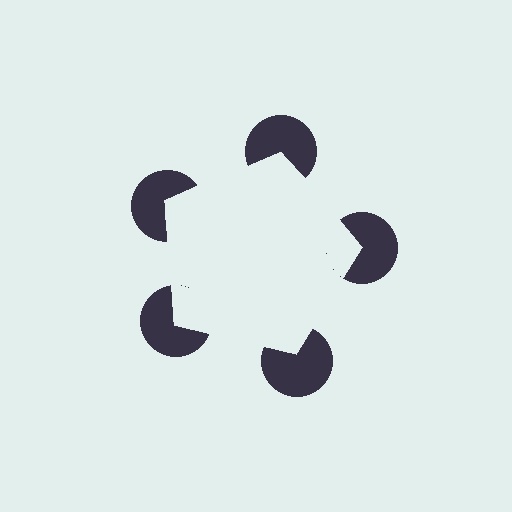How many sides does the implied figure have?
5 sides.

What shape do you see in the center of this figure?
An illusory pentagon — its edges are inferred from the aligned wedge cuts in the pac-man discs, not physically drawn.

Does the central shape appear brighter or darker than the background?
It typically appears slightly brighter than the background, even though no actual brightness change is drawn.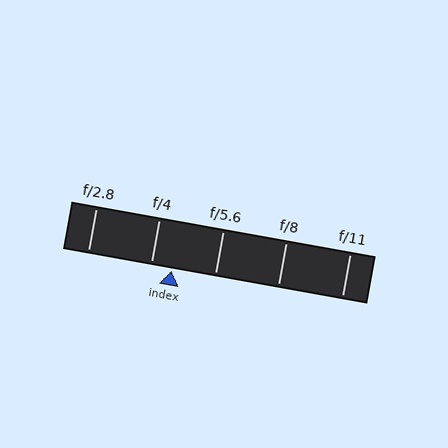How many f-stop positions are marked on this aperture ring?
There are 5 f-stop positions marked.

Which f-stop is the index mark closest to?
The index mark is closest to f/4.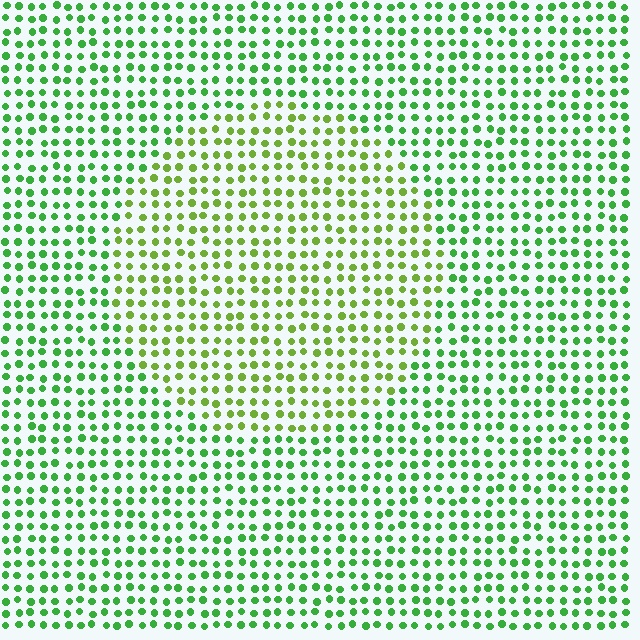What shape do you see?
I see a circle.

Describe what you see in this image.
The image is filled with small green elements in a uniform arrangement. A circle-shaped region is visible where the elements are tinted to a slightly different hue, forming a subtle color boundary.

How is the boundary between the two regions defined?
The boundary is defined purely by a slight shift in hue (about 31 degrees). Spacing, size, and orientation are identical on both sides.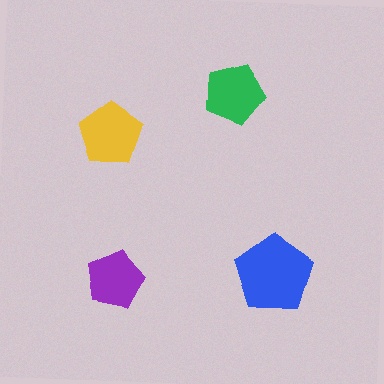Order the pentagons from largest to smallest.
the blue one, the yellow one, the green one, the purple one.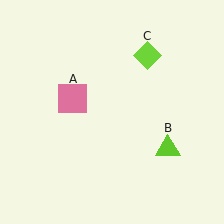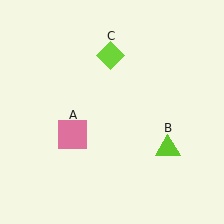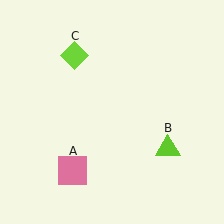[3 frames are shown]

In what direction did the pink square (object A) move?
The pink square (object A) moved down.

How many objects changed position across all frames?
2 objects changed position: pink square (object A), lime diamond (object C).